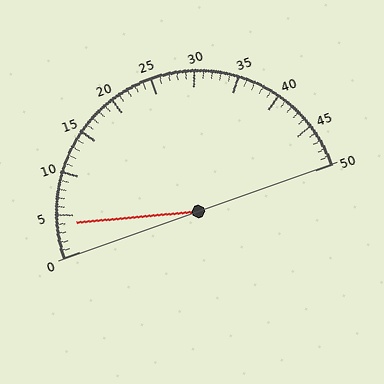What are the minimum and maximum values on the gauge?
The gauge ranges from 0 to 50.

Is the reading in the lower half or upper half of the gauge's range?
The reading is in the lower half of the range (0 to 50).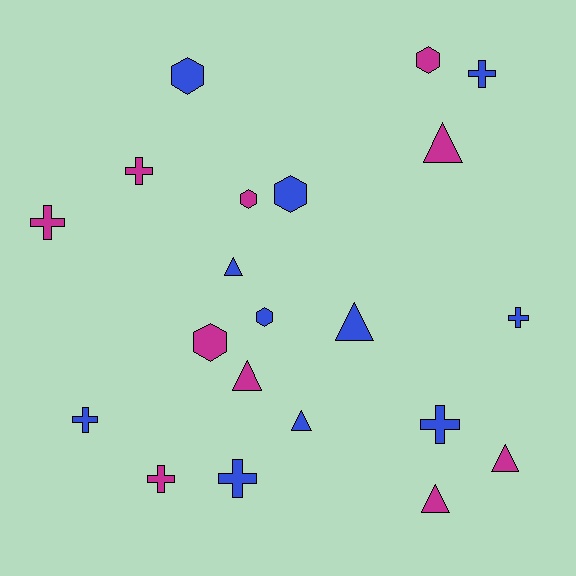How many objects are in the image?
There are 21 objects.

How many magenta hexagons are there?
There are 3 magenta hexagons.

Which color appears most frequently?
Blue, with 11 objects.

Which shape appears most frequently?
Cross, with 8 objects.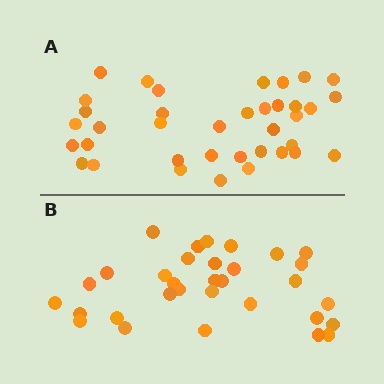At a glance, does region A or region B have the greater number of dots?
Region A (the top region) has more dots.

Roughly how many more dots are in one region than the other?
Region A has about 5 more dots than region B.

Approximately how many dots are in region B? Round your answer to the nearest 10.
About 30 dots. (The exact count is 32, which rounds to 30.)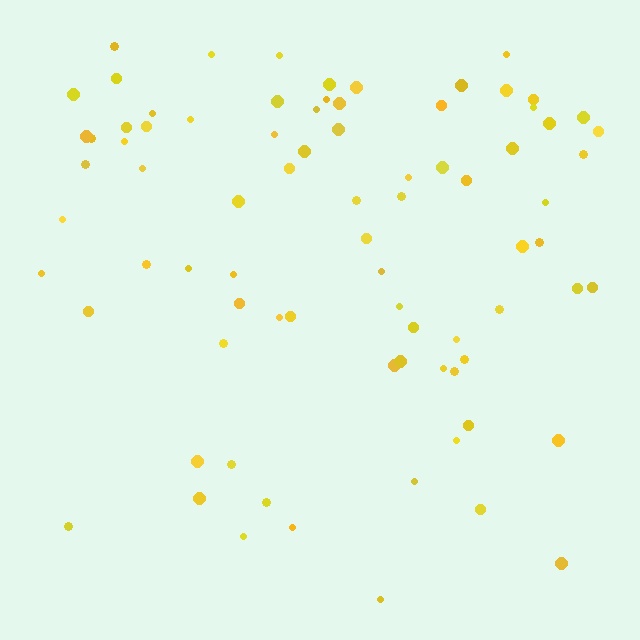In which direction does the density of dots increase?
From bottom to top, with the top side densest.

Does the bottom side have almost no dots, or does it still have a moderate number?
Still a moderate number, just noticeably fewer than the top.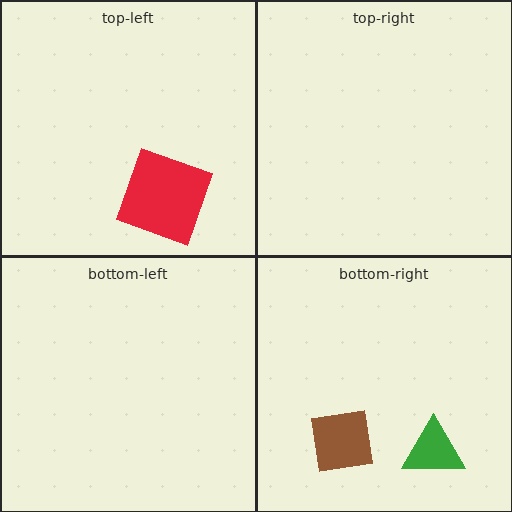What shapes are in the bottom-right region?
The green triangle, the brown square.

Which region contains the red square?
The top-left region.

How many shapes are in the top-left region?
1.